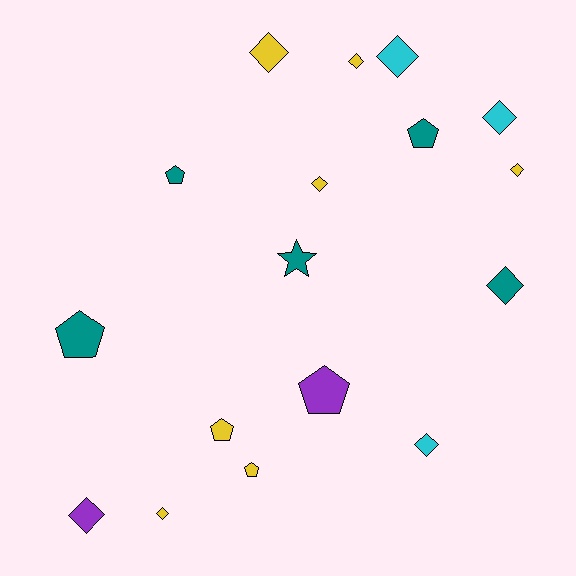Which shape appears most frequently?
Diamond, with 10 objects.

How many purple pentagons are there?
There is 1 purple pentagon.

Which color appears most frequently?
Yellow, with 7 objects.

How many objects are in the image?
There are 17 objects.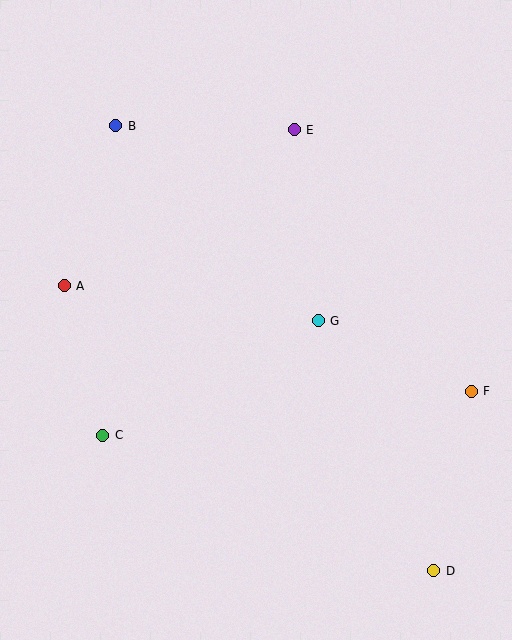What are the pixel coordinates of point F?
Point F is at (471, 391).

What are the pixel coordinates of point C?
Point C is at (103, 435).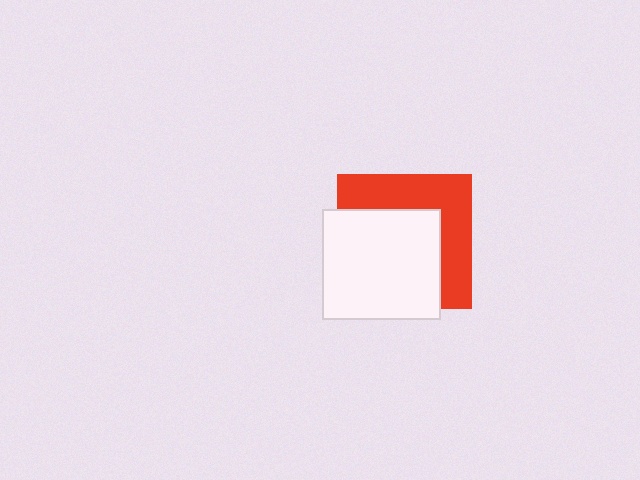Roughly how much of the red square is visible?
A small part of it is visible (roughly 43%).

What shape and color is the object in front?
The object in front is a white rectangle.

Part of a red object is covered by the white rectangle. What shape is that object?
It is a square.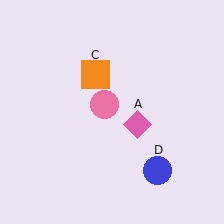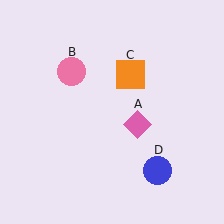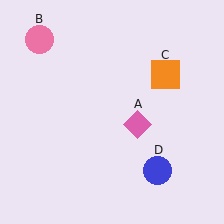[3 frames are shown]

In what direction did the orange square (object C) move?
The orange square (object C) moved right.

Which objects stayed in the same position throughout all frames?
Pink diamond (object A) and blue circle (object D) remained stationary.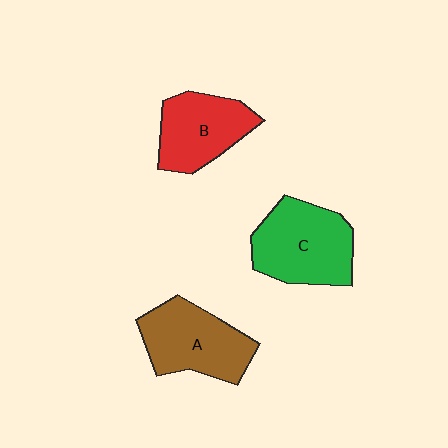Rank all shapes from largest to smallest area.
From largest to smallest: C (green), A (brown), B (red).